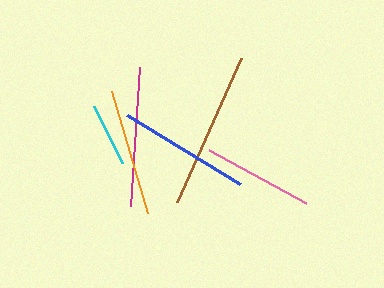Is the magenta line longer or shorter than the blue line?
The magenta line is longer than the blue line.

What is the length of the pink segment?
The pink segment is approximately 111 pixels long.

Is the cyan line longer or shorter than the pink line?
The pink line is longer than the cyan line.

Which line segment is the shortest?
The cyan line is the shortest at approximately 64 pixels.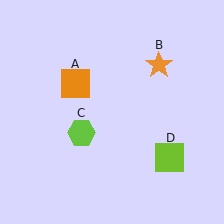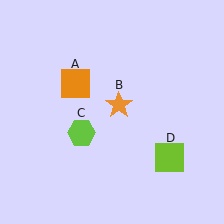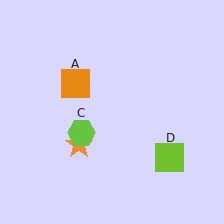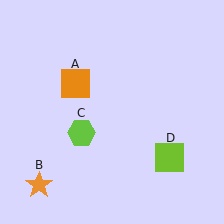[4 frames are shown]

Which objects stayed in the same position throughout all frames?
Orange square (object A) and lime hexagon (object C) and lime square (object D) remained stationary.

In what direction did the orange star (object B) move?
The orange star (object B) moved down and to the left.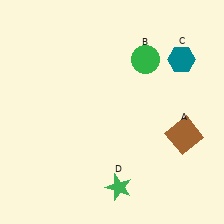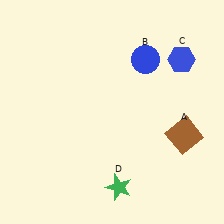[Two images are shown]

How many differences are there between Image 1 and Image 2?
There are 2 differences between the two images.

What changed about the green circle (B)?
In Image 1, B is green. In Image 2, it changed to blue.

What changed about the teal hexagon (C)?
In Image 1, C is teal. In Image 2, it changed to blue.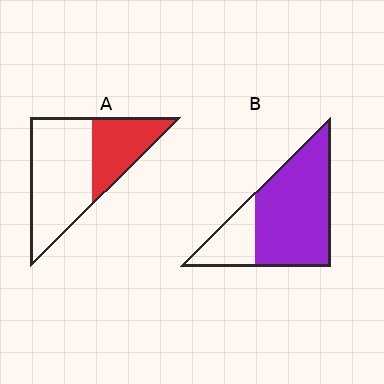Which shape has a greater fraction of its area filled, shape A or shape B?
Shape B.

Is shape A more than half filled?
No.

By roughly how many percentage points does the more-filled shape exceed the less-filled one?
By roughly 40 percentage points (B over A).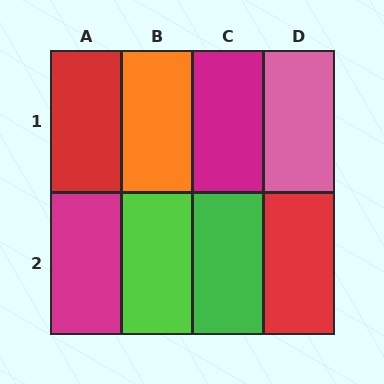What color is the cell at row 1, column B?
Orange.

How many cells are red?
2 cells are red.